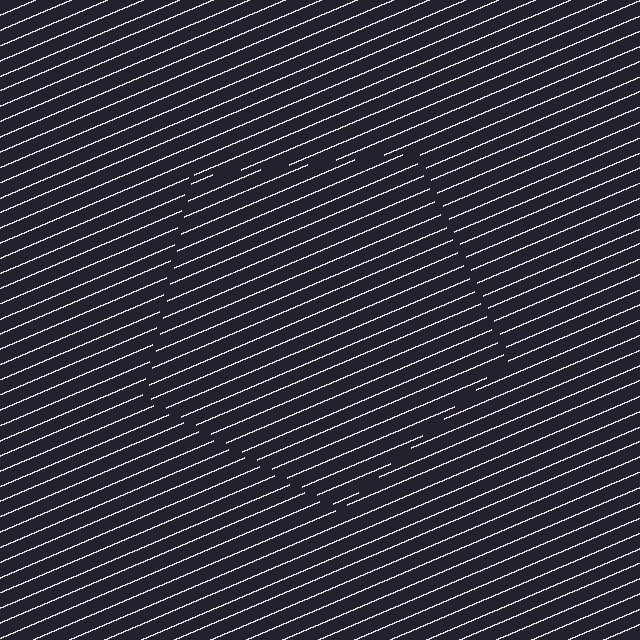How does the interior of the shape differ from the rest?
The interior of the shape contains the same grating, shifted by half a period — the contour is defined by the phase discontinuity where line-ends from the inner and outer gratings abut.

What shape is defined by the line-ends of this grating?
An illusory pentagon. The interior of the shape contains the same grating, shifted by half a period — the contour is defined by the phase discontinuity where line-ends from the inner and outer gratings abut.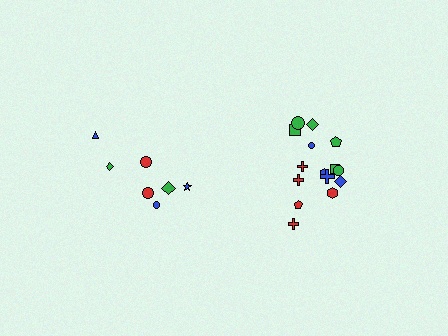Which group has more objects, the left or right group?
The right group.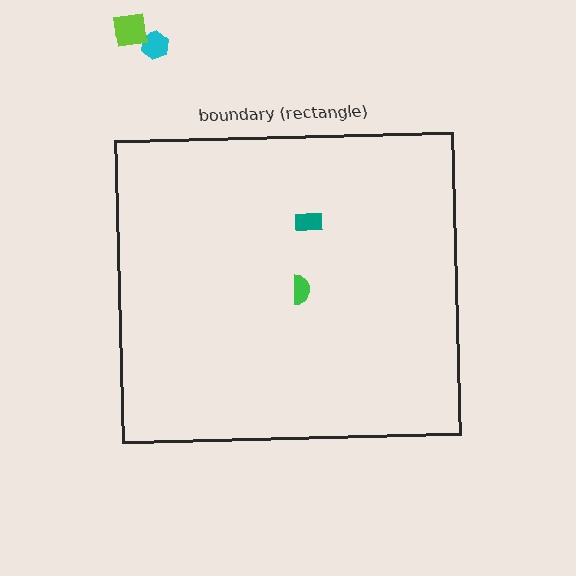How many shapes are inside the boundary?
2 inside, 2 outside.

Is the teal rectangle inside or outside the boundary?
Inside.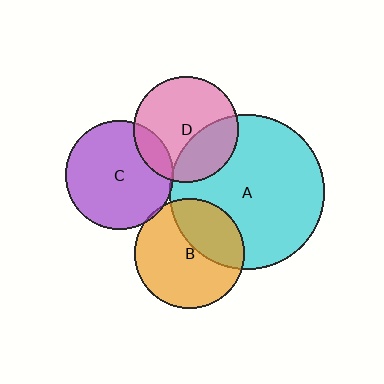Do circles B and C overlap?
Yes.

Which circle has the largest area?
Circle A (cyan).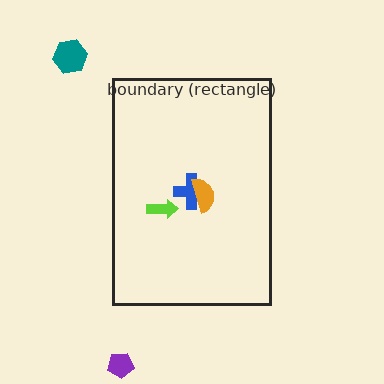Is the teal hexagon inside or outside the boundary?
Outside.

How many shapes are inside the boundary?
3 inside, 2 outside.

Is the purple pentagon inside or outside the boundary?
Outside.